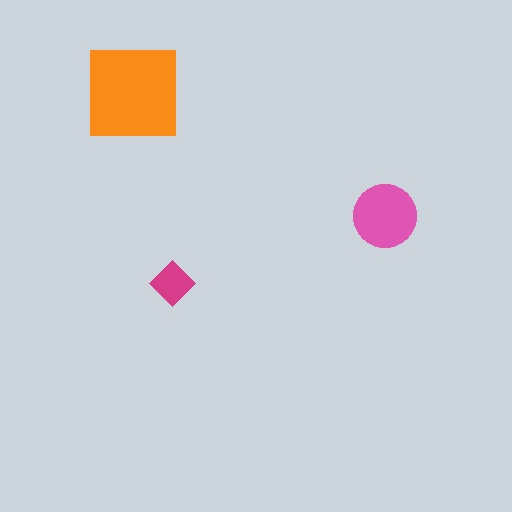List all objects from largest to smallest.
The orange square, the pink circle, the magenta diamond.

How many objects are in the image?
There are 3 objects in the image.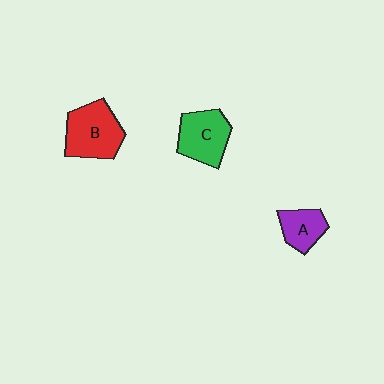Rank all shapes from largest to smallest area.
From largest to smallest: B (red), C (green), A (purple).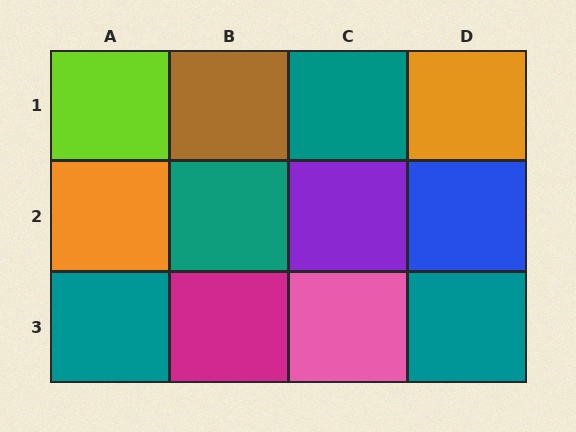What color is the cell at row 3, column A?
Teal.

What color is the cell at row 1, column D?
Orange.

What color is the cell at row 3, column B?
Magenta.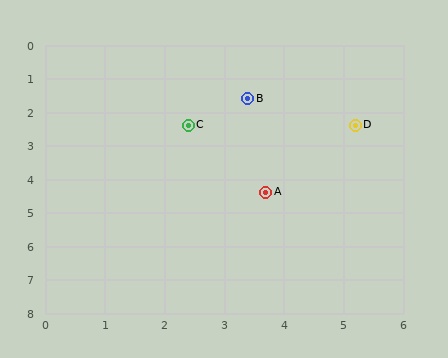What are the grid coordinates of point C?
Point C is at approximately (2.4, 2.4).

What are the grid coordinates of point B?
Point B is at approximately (3.4, 1.6).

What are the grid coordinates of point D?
Point D is at approximately (5.2, 2.4).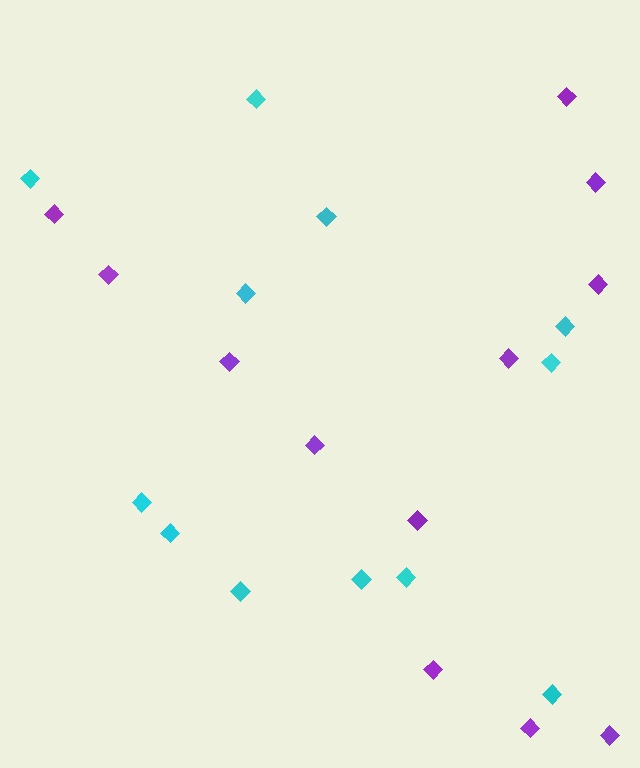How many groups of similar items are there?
There are 2 groups: one group of purple diamonds (12) and one group of cyan diamonds (12).